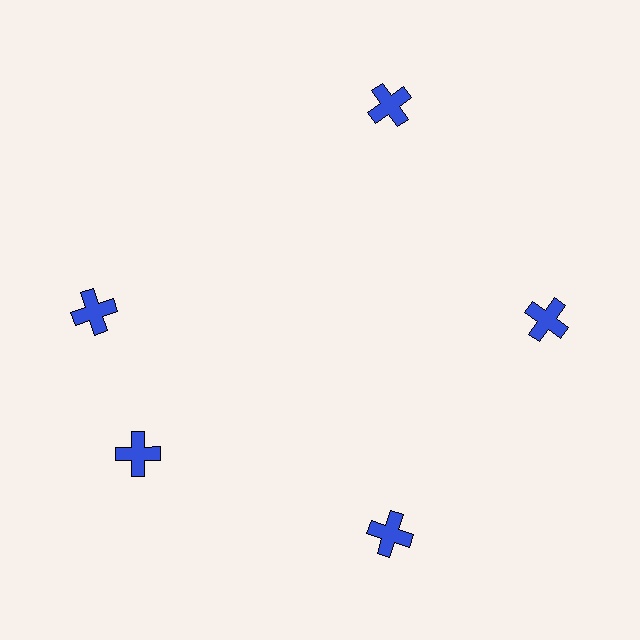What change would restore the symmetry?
The symmetry would be restored by rotating it back into even spacing with its neighbors so that all 5 crosses sit at equal angles and equal distance from the center.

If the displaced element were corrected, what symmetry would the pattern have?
It would have 5-fold rotational symmetry — the pattern would map onto itself every 72 degrees.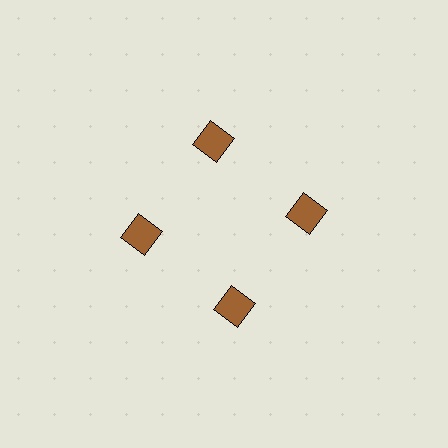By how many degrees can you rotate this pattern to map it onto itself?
The pattern maps onto itself every 90 degrees of rotation.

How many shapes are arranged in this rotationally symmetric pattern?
There are 4 shapes, arranged in 4 groups of 1.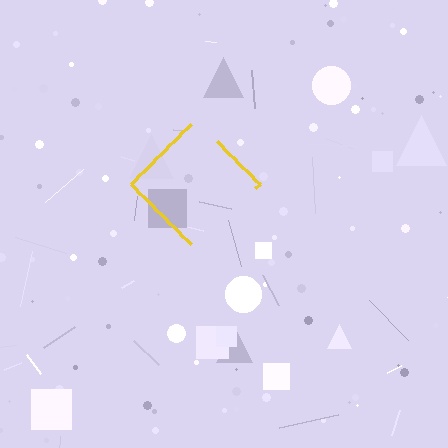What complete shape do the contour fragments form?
The contour fragments form a diamond.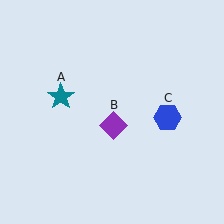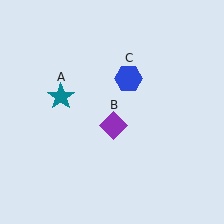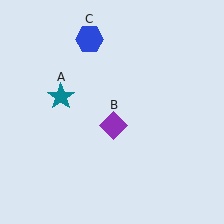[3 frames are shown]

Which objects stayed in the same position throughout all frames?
Teal star (object A) and purple diamond (object B) remained stationary.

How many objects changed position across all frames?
1 object changed position: blue hexagon (object C).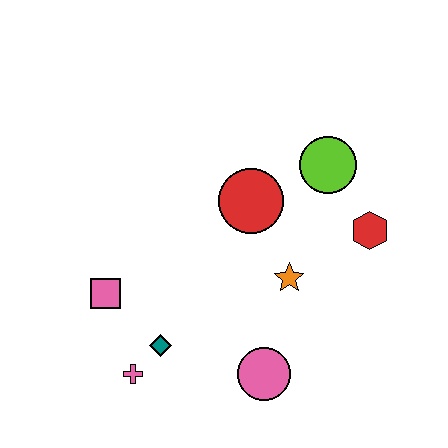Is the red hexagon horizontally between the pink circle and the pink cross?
No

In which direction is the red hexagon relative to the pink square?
The red hexagon is to the right of the pink square.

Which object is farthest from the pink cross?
The lime circle is farthest from the pink cross.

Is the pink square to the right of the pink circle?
No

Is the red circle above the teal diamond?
Yes